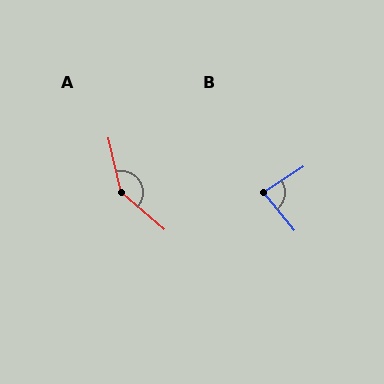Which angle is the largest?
A, at approximately 144 degrees.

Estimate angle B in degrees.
Approximately 84 degrees.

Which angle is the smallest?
B, at approximately 84 degrees.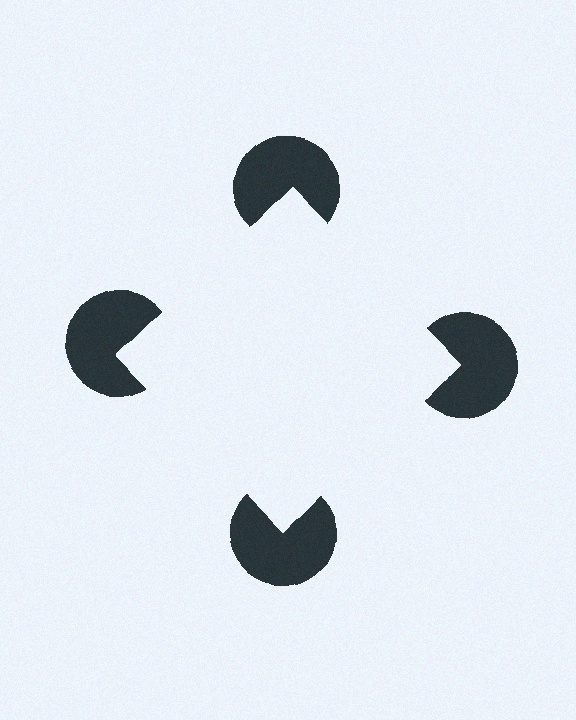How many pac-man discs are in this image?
There are 4 — one at each vertex of the illusory square.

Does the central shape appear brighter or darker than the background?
It typically appears slightly brighter than the background, even though no actual brightness change is drawn.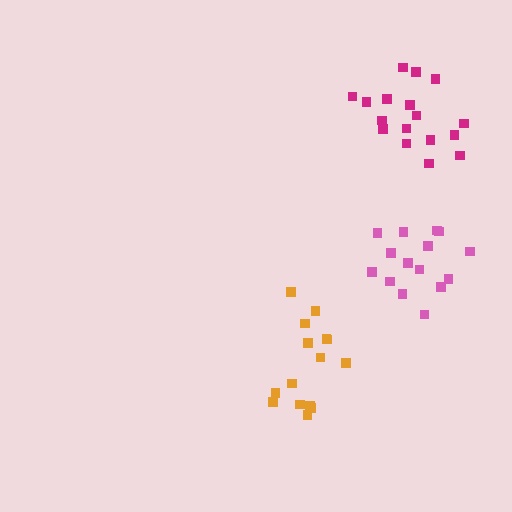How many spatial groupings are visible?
There are 3 spatial groupings.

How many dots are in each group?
Group 1: 15 dots, Group 2: 17 dots, Group 3: 15 dots (47 total).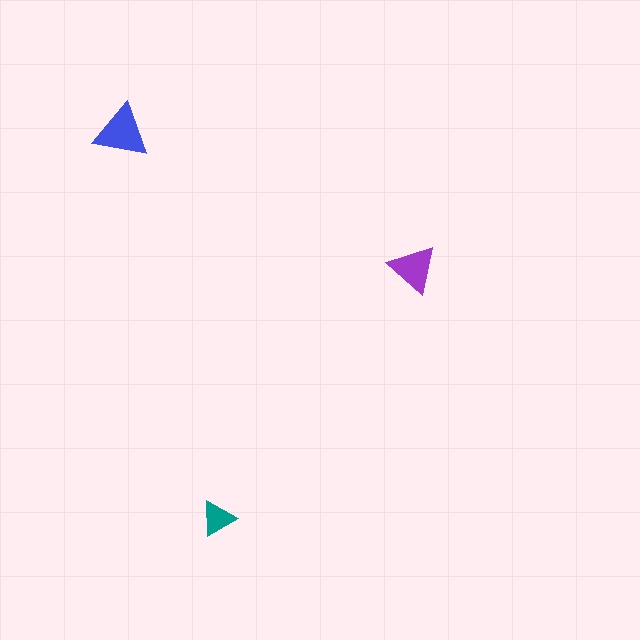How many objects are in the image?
There are 3 objects in the image.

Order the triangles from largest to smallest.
the blue one, the purple one, the teal one.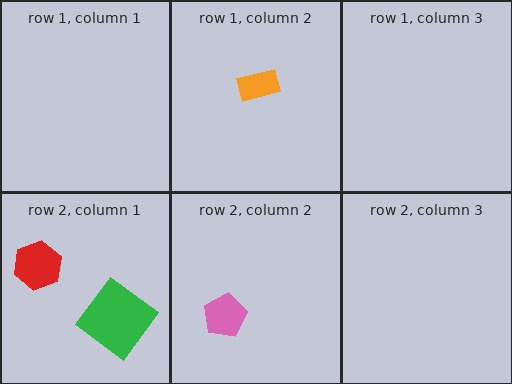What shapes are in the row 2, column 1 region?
The red hexagon, the green diamond.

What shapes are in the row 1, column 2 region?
The orange rectangle.